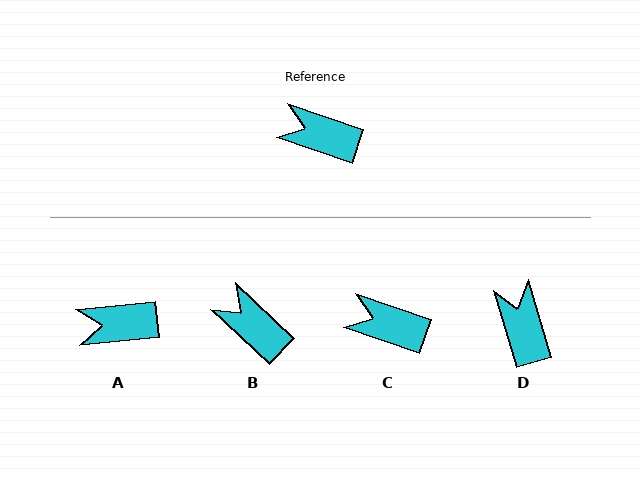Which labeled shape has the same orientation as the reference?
C.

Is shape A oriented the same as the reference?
No, it is off by about 24 degrees.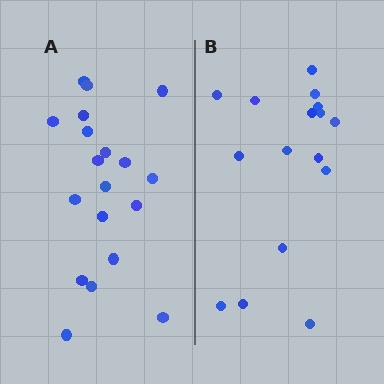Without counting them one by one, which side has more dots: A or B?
Region A (the left region) has more dots.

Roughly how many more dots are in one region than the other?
Region A has just a few more — roughly 2 or 3 more dots than region B.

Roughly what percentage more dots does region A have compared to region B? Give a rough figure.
About 20% more.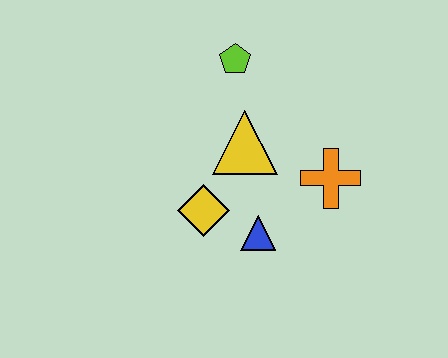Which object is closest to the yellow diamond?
The blue triangle is closest to the yellow diamond.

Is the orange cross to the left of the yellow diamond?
No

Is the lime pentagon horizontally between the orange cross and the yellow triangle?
No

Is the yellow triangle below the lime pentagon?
Yes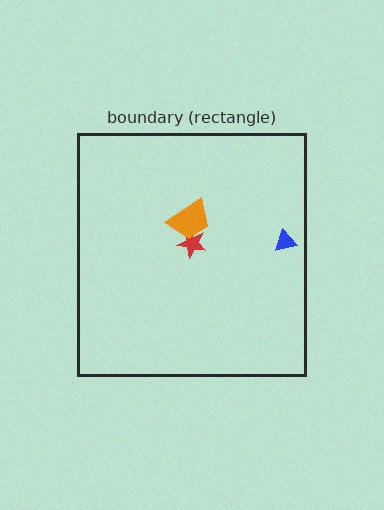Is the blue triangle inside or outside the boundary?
Inside.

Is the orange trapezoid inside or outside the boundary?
Inside.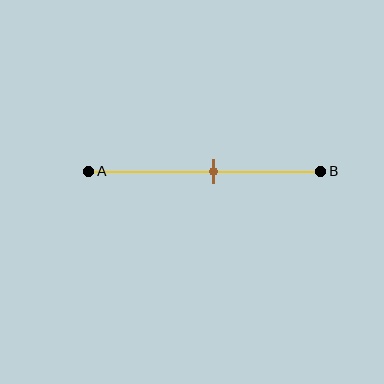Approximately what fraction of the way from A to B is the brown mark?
The brown mark is approximately 55% of the way from A to B.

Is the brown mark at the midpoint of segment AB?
No, the mark is at about 55% from A, not at the 50% midpoint.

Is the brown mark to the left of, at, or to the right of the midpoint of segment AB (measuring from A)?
The brown mark is to the right of the midpoint of segment AB.